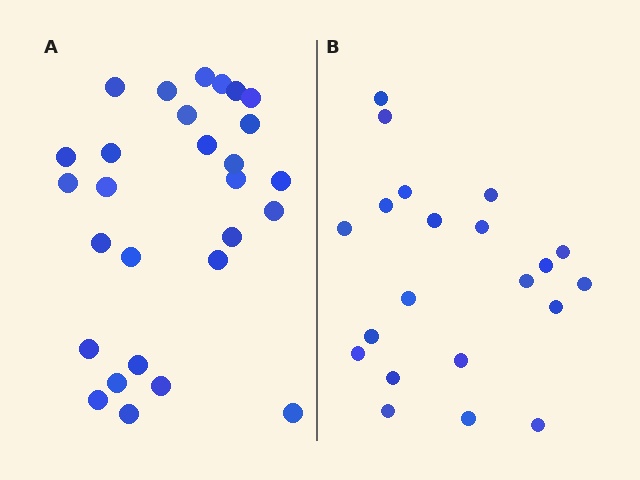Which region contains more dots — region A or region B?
Region A (the left region) has more dots.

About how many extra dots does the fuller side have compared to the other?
Region A has roughly 8 or so more dots than region B.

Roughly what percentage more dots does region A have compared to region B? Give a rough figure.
About 35% more.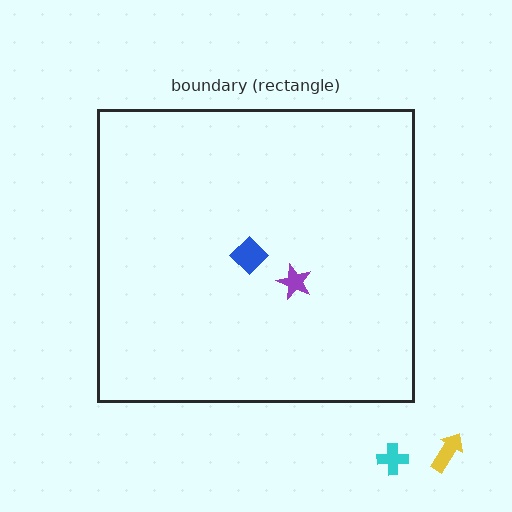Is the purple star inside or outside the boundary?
Inside.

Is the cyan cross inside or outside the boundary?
Outside.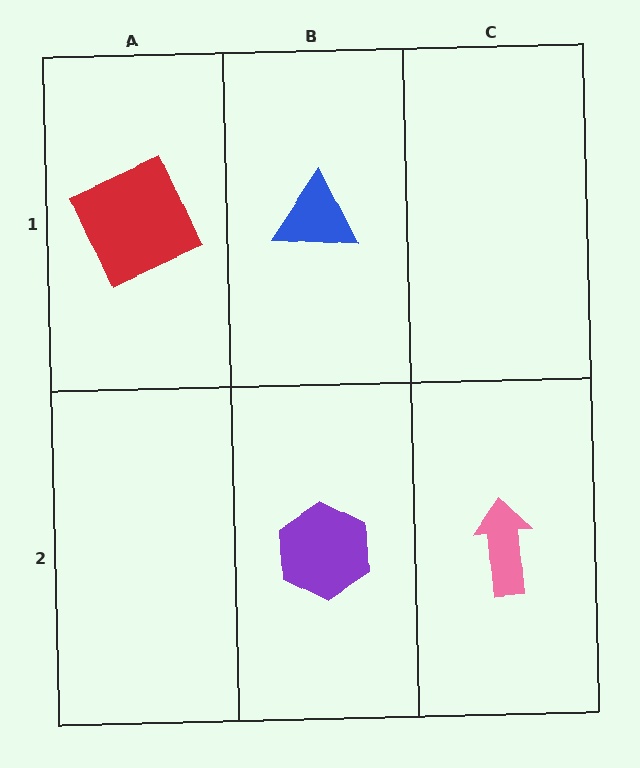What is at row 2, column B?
A purple hexagon.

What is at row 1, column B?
A blue triangle.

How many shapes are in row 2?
2 shapes.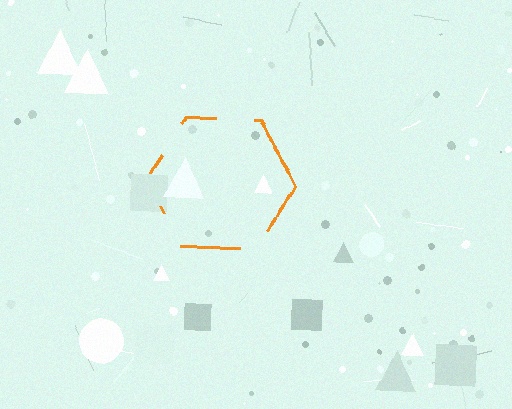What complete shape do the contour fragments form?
The contour fragments form a hexagon.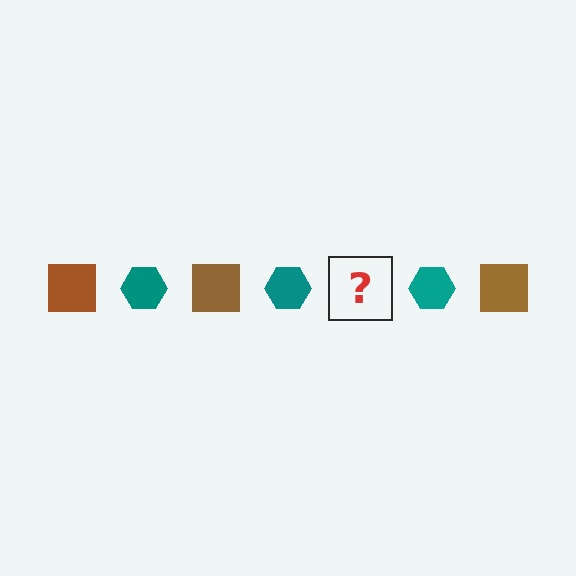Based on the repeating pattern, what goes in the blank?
The blank should be a brown square.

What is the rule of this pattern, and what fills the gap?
The rule is that the pattern alternates between brown square and teal hexagon. The gap should be filled with a brown square.